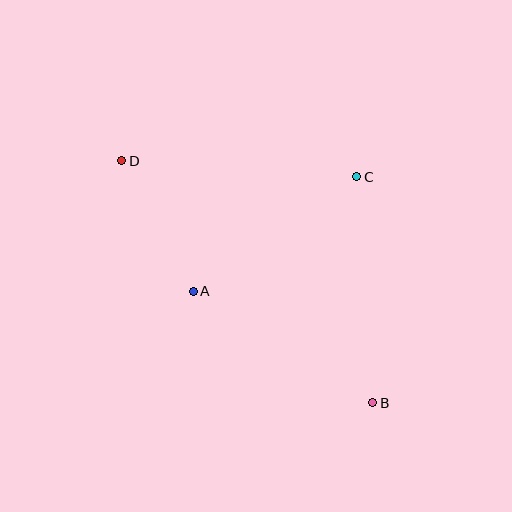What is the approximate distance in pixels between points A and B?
The distance between A and B is approximately 211 pixels.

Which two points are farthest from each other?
Points B and D are farthest from each other.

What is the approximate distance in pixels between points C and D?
The distance between C and D is approximately 236 pixels.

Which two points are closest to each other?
Points A and D are closest to each other.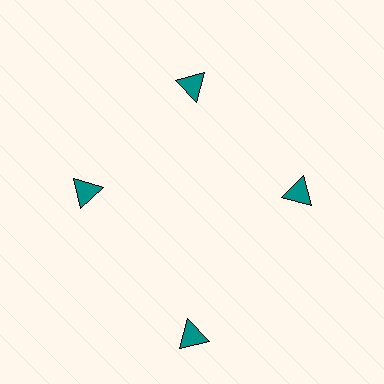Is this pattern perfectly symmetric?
No. The 4 teal triangles are arranged in a ring, but one element near the 6 o'clock position is pushed outward from the center, breaking the 4-fold rotational symmetry.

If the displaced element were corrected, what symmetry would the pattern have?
It would have 4-fold rotational symmetry — the pattern would map onto itself every 90 degrees.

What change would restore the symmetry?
The symmetry would be restored by moving it inward, back onto the ring so that all 4 triangles sit at equal angles and equal distance from the center.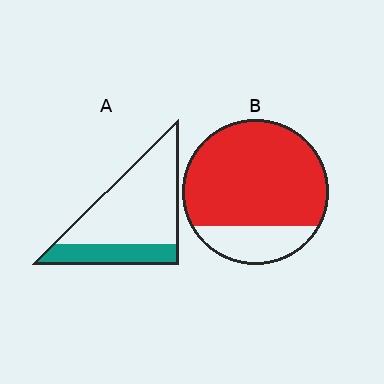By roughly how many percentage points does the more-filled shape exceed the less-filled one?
By roughly 50 percentage points (B over A).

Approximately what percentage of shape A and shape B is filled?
A is approximately 25% and B is approximately 80%.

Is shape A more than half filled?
No.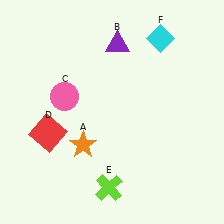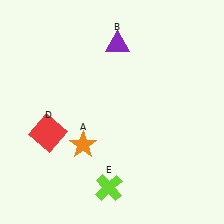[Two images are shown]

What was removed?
The cyan diamond (F), the pink circle (C) were removed in Image 2.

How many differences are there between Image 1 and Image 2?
There are 2 differences between the two images.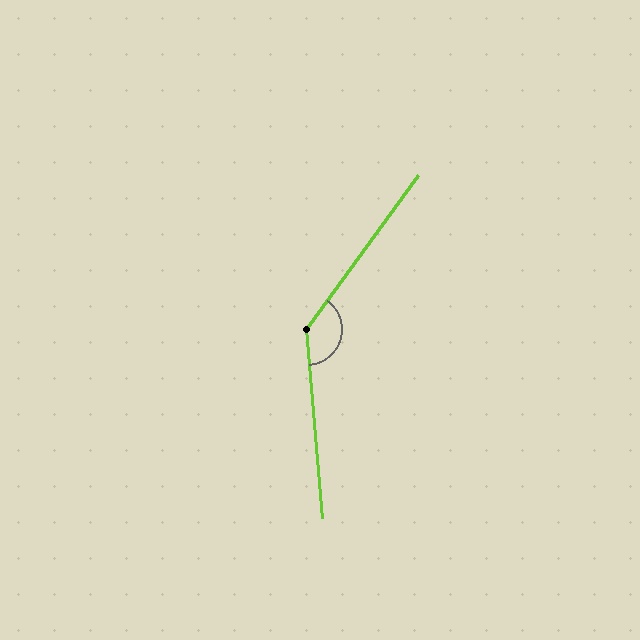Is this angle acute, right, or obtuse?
It is obtuse.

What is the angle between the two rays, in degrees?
Approximately 139 degrees.